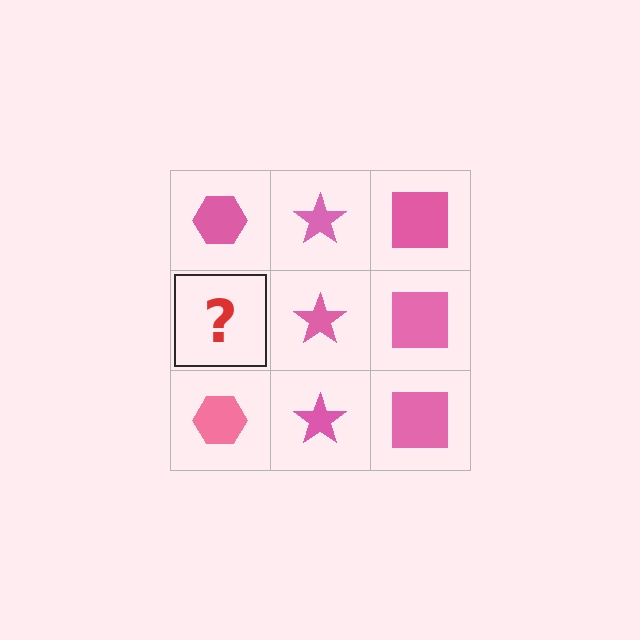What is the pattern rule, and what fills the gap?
The rule is that each column has a consistent shape. The gap should be filled with a pink hexagon.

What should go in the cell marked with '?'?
The missing cell should contain a pink hexagon.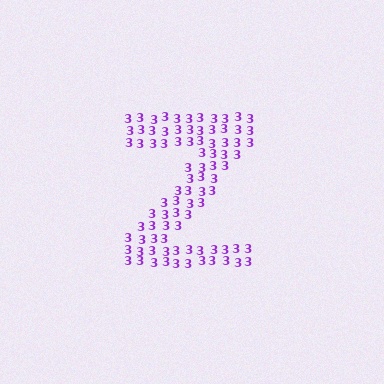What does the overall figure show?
The overall figure shows the letter Z.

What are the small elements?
The small elements are digit 3's.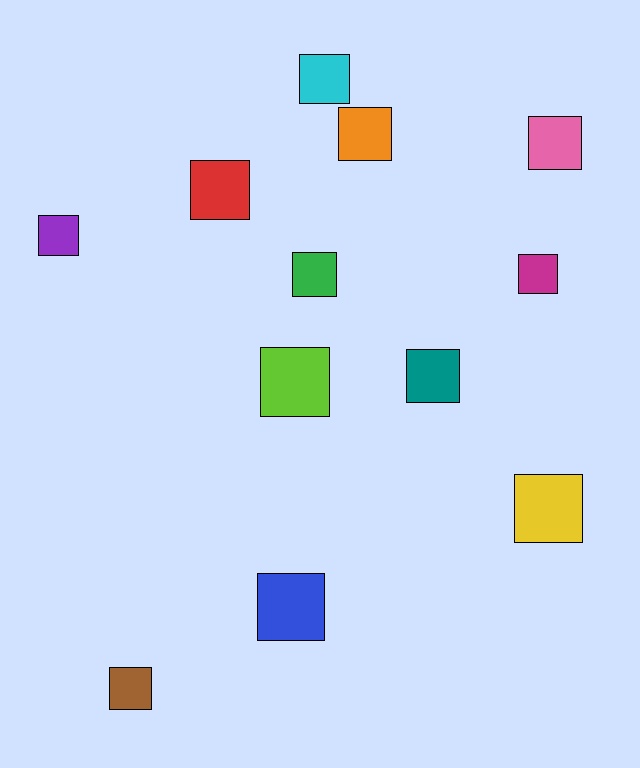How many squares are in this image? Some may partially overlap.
There are 12 squares.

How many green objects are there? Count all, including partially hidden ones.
There is 1 green object.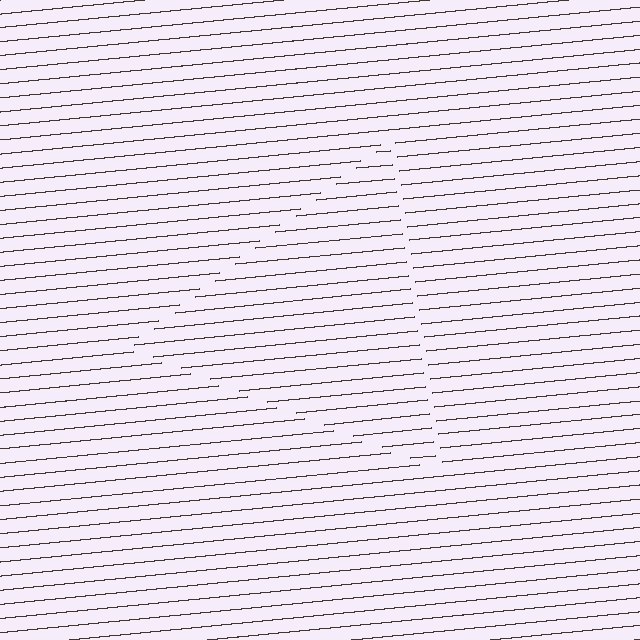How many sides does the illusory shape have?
3 sides — the line-ends trace a triangle.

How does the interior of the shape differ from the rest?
The interior of the shape contains the same grating, shifted by half a period — the contour is defined by the phase discontinuity where line-ends from the inner and outer gratings abut.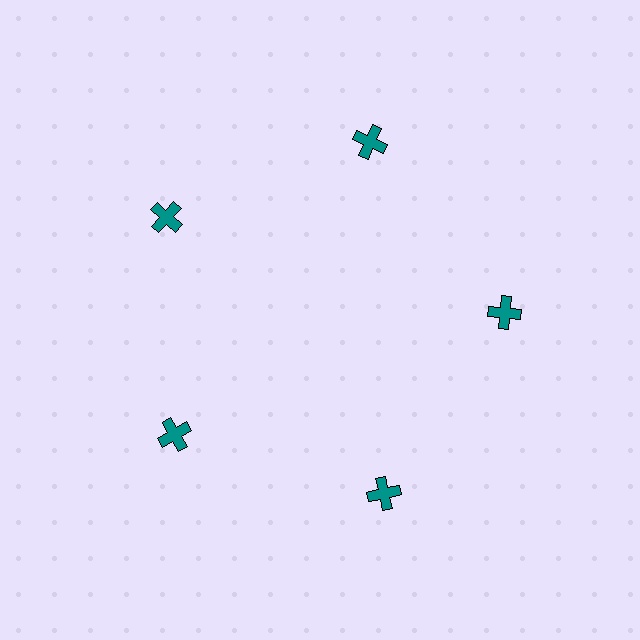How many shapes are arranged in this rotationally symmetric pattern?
There are 5 shapes, arranged in 5 groups of 1.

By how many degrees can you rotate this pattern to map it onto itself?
The pattern maps onto itself every 72 degrees of rotation.